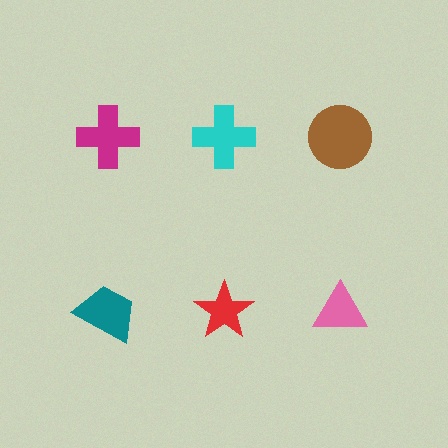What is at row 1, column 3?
A brown circle.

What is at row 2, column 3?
A pink triangle.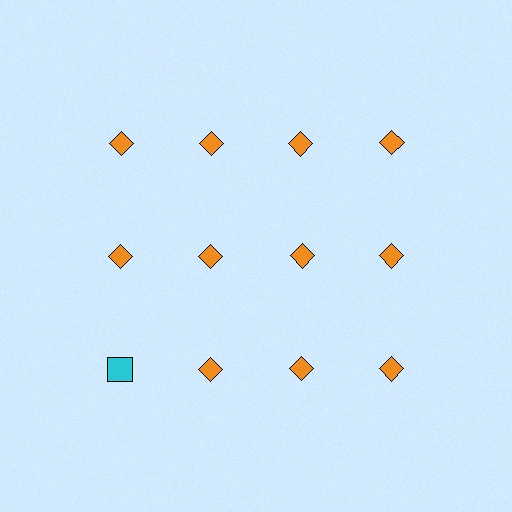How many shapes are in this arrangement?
There are 12 shapes arranged in a grid pattern.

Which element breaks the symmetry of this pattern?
The cyan square in the third row, leftmost column breaks the symmetry. All other shapes are orange diamonds.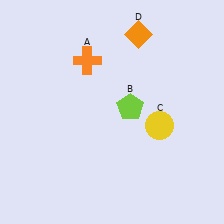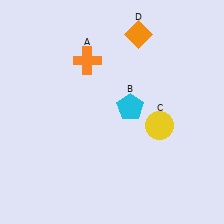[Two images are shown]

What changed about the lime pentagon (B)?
In Image 1, B is lime. In Image 2, it changed to cyan.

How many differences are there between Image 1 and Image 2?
There is 1 difference between the two images.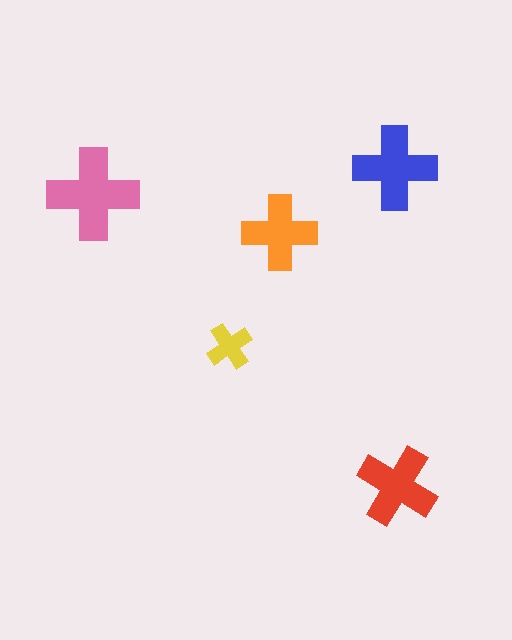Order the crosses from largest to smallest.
the pink one, the blue one, the red one, the orange one, the yellow one.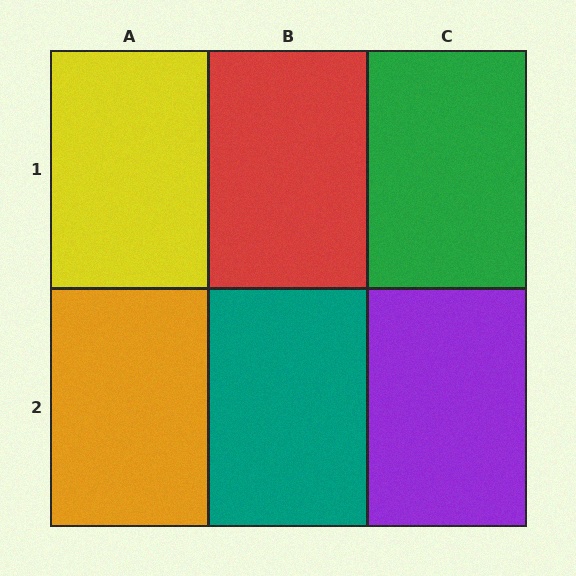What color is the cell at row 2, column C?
Purple.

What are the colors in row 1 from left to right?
Yellow, red, green.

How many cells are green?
1 cell is green.